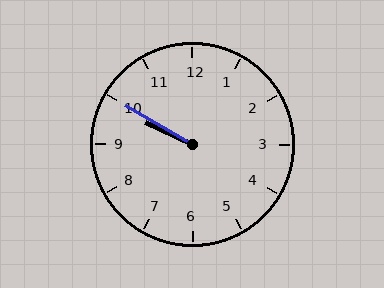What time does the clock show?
9:50.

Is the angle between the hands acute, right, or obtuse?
It is acute.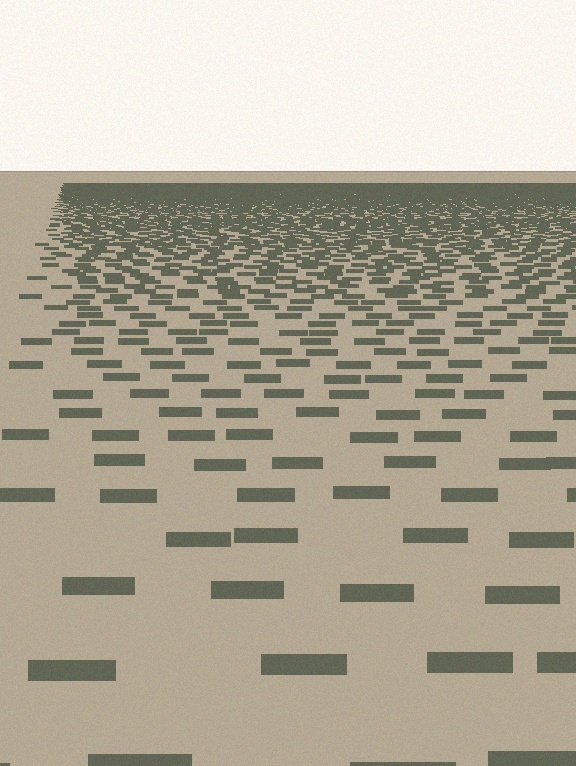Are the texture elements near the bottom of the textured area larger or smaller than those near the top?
Larger. Near the bottom, elements are closer to the viewer and appear at a bigger on-screen size.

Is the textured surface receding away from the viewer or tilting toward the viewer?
The surface is receding away from the viewer. Texture elements get smaller and denser toward the top.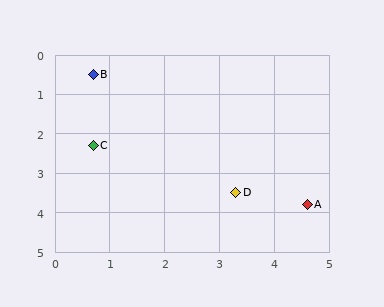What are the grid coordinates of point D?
Point D is at approximately (3.3, 3.5).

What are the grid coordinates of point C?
Point C is at approximately (0.7, 2.3).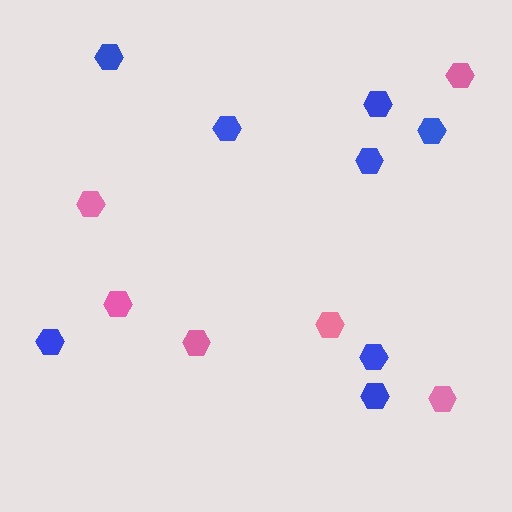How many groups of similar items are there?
There are 2 groups: one group of pink hexagons (6) and one group of blue hexagons (8).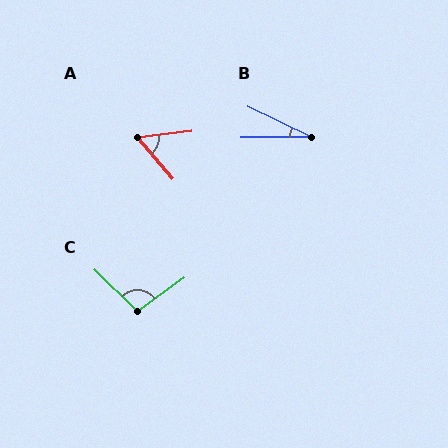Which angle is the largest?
C, at approximately 100 degrees.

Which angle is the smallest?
B, at approximately 26 degrees.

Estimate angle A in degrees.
Approximately 56 degrees.